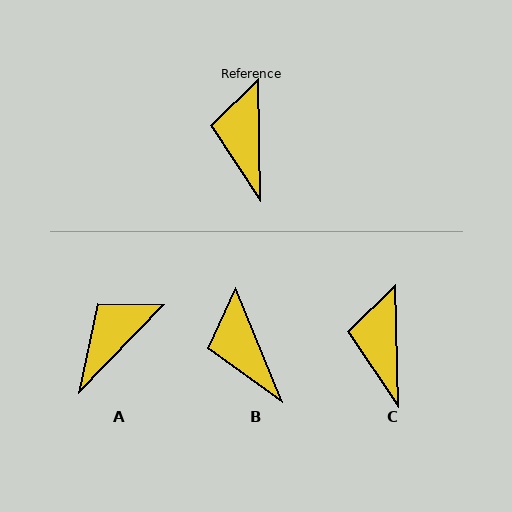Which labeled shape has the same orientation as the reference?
C.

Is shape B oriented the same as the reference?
No, it is off by about 21 degrees.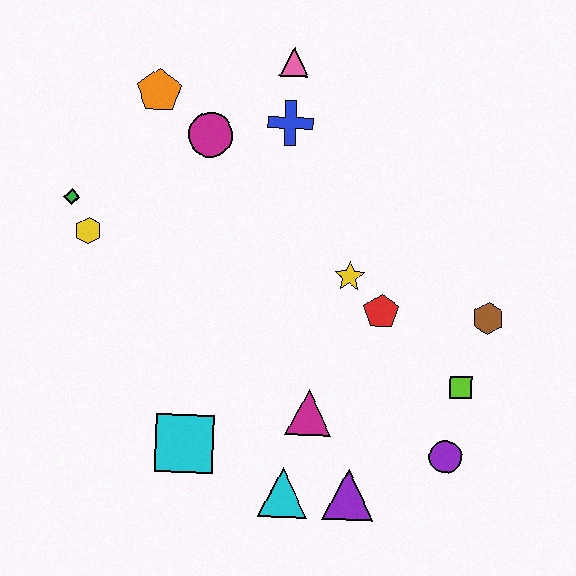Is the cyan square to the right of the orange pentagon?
Yes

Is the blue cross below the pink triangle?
Yes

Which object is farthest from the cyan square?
The pink triangle is farthest from the cyan square.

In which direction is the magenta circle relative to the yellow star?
The magenta circle is to the left of the yellow star.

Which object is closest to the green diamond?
The yellow hexagon is closest to the green diamond.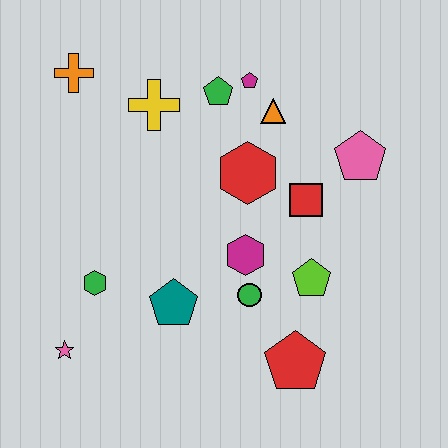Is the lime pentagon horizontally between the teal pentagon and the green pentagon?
No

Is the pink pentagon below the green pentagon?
Yes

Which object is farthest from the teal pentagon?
The orange cross is farthest from the teal pentagon.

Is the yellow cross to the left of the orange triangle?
Yes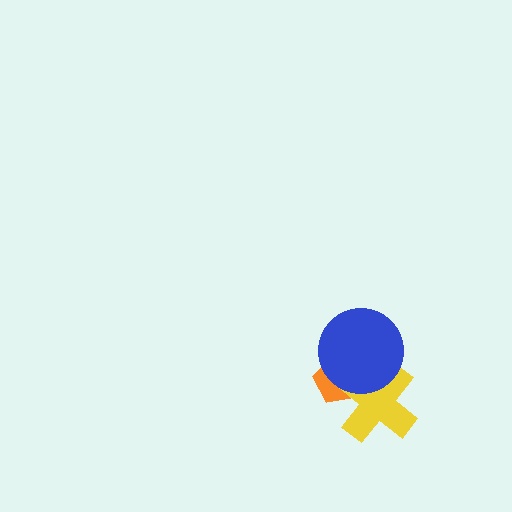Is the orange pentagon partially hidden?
Yes, it is partially covered by another shape.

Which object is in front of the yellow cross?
The blue circle is in front of the yellow cross.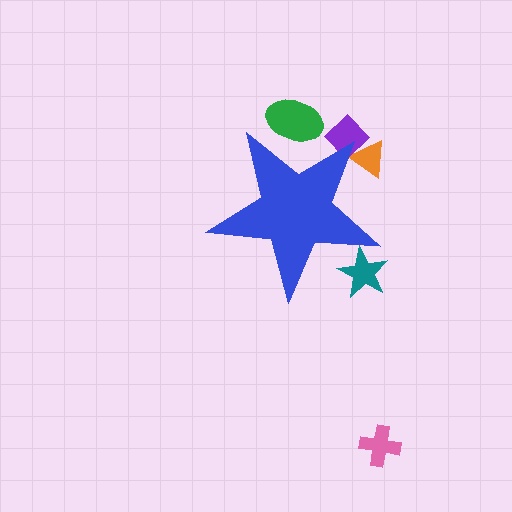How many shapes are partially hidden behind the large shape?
4 shapes are partially hidden.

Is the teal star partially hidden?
Yes, the teal star is partially hidden behind the blue star.